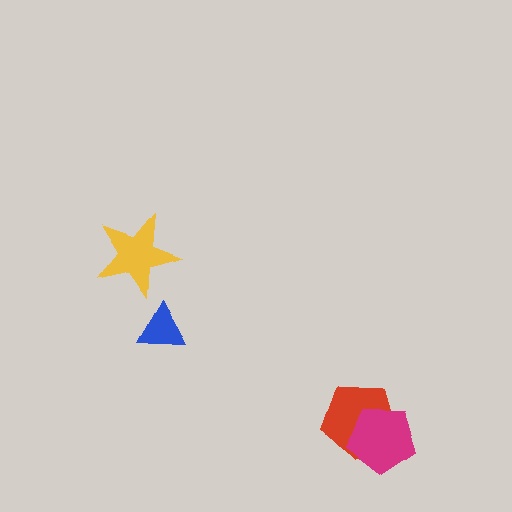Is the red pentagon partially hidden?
Yes, it is partially covered by another shape.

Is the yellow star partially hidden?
No, no other shape covers it.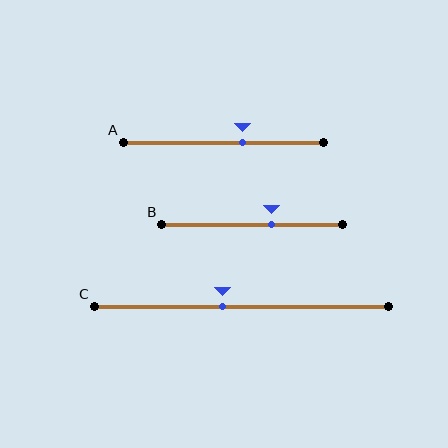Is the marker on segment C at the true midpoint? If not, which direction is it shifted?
No, the marker on segment C is shifted to the left by about 6% of the segment length.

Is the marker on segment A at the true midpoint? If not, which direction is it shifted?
No, the marker on segment A is shifted to the right by about 10% of the segment length.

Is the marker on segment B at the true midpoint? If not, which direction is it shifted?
No, the marker on segment B is shifted to the right by about 11% of the segment length.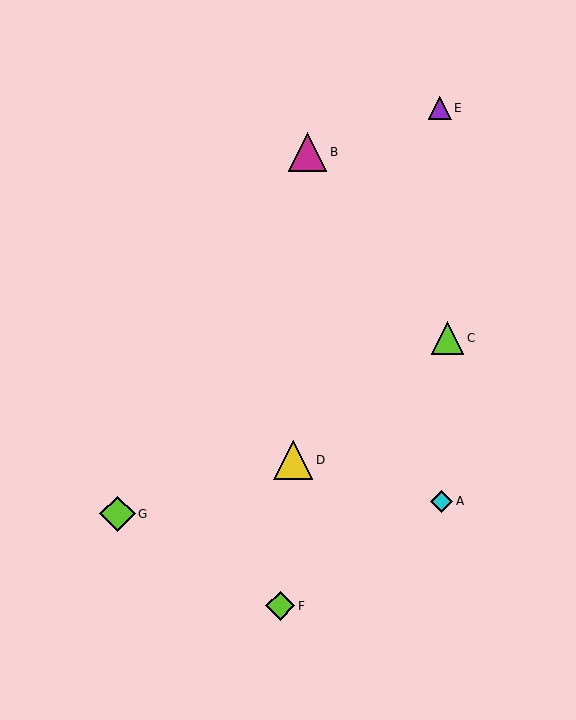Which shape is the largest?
The yellow triangle (labeled D) is the largest.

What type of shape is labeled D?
Shape D is a yellow triangle.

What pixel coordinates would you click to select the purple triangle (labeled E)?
Click at (440, 108) to select the purple triangle E.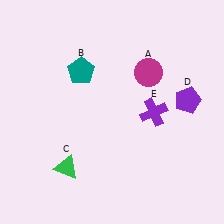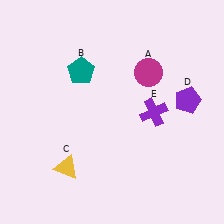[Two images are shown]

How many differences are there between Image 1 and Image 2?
There is 1 difference between the two images.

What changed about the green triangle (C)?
In Image 1, C is green. In Image 2, it changed to yellow.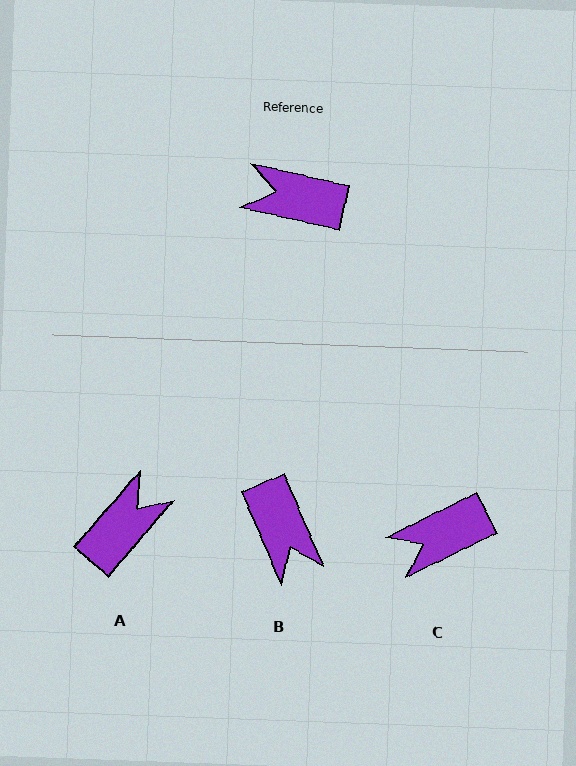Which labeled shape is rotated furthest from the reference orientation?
B, about 126 degrees away.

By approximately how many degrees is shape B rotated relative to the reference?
Approximately 126 degrees counter-clockwise.